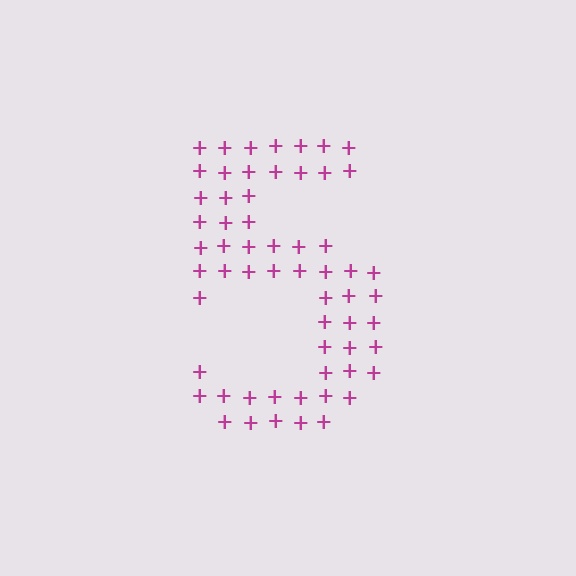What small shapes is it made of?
It is made of small plus signs.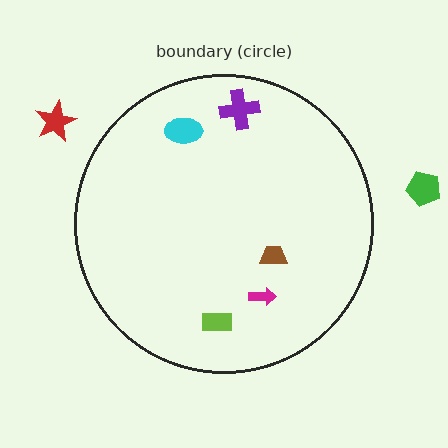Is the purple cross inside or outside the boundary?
Inside.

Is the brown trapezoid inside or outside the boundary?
Inside.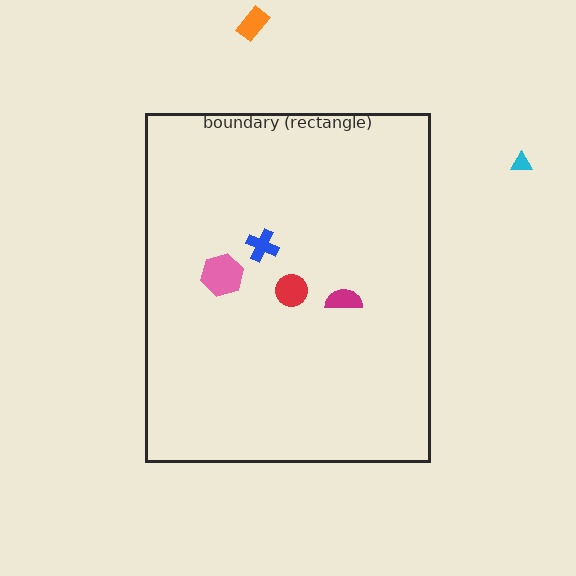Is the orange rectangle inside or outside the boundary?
Outside.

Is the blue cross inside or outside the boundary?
Inside.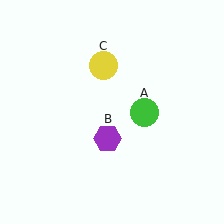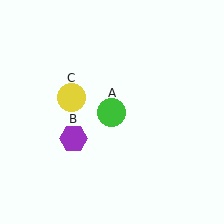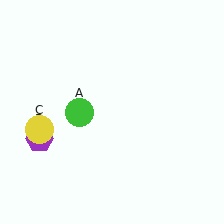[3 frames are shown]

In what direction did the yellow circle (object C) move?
The yellow circle (object C) moved down and to the left.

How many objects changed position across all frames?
3 objects changed position: green circle (object A), purple hexagon (object B), yellow circle (object C).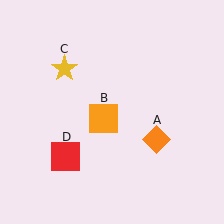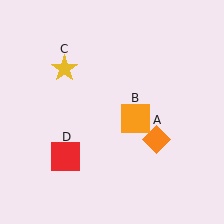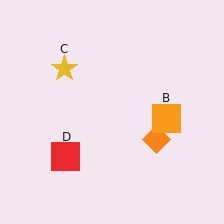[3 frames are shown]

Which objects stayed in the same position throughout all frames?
Orange diamond (object A) and yellow star (object C) and red square (object D) remained stationary.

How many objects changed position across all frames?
1 object changed position: orange square (object B).